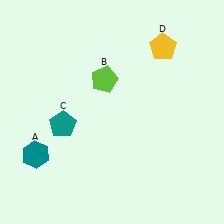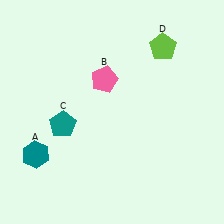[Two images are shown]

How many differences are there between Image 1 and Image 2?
There are 2 differences between the two images.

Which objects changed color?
B changed from lime to pink. D changed from yellow to lime.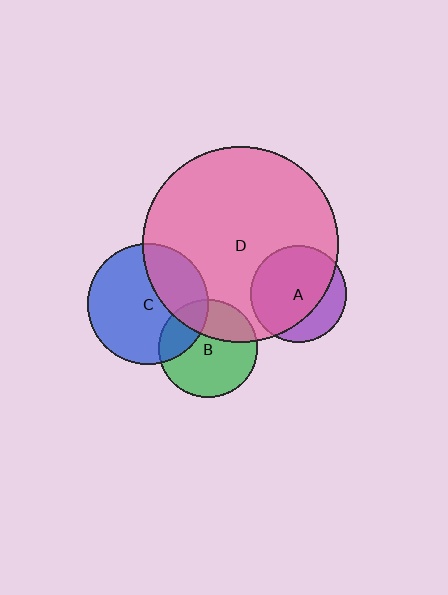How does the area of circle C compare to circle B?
Approximately 1.5 times.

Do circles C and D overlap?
Yes.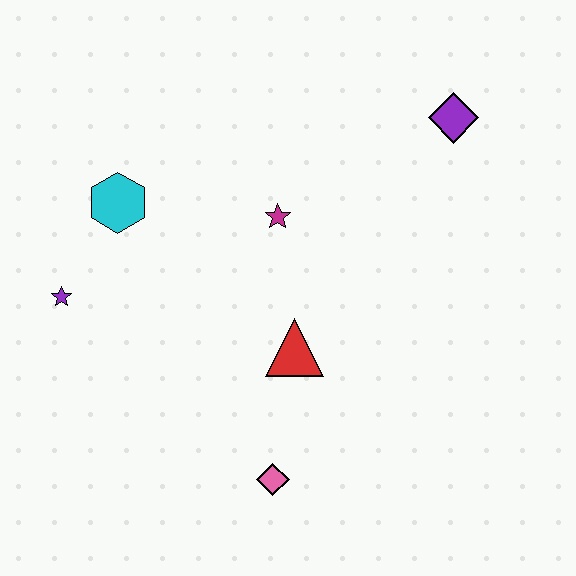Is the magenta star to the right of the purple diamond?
No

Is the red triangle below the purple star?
Yes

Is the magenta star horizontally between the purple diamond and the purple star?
Yes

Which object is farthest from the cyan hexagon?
The purple diamond is farthest from the cyan hexagon.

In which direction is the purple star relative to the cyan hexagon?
The purple star is below the cyan hexagon.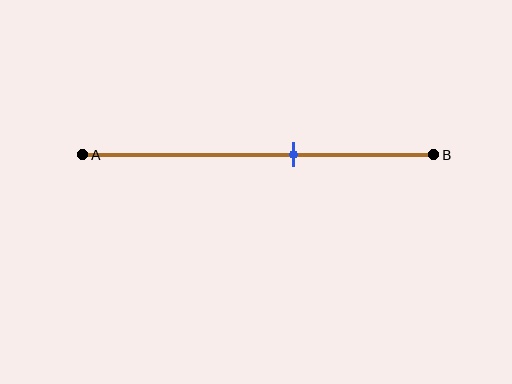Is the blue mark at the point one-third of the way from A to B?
No, the mark is at about 60% from A, not at the 33% one-third point.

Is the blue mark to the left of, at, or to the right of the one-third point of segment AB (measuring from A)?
The blue mark is to the right of the one-third point of segment AB.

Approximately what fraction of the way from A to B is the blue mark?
The blue mark is approximately 60% of the way from A to B.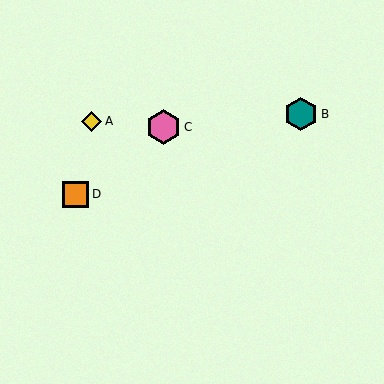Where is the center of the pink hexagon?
The center of the pink hexagon is at (163, 127).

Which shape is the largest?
The pink hexagon (labeled C) is the largest.